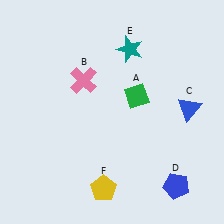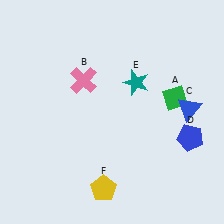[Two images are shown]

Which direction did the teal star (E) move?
The teal star (E) moved down.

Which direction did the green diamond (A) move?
The green diamond (A) moved right.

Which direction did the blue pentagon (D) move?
The blue pentagon (D) moved up.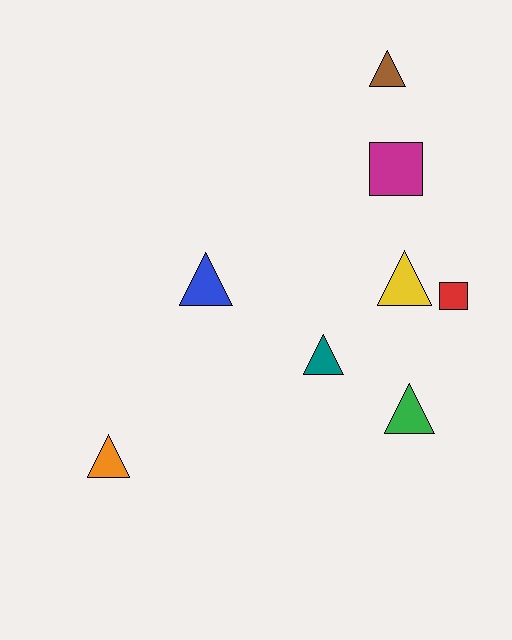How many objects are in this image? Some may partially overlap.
There are 8 objects.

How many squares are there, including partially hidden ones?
There are 2 squares.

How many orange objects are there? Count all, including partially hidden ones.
There is 1 orange object.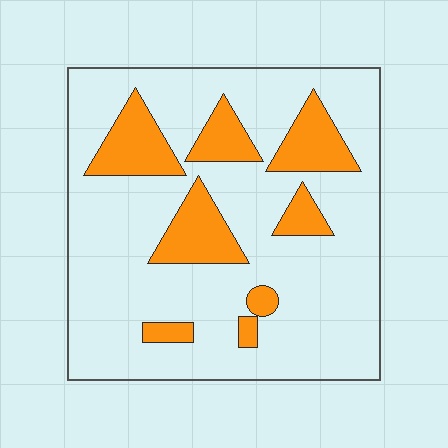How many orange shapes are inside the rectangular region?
8.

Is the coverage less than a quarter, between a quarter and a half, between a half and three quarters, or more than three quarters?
Less than a quarter.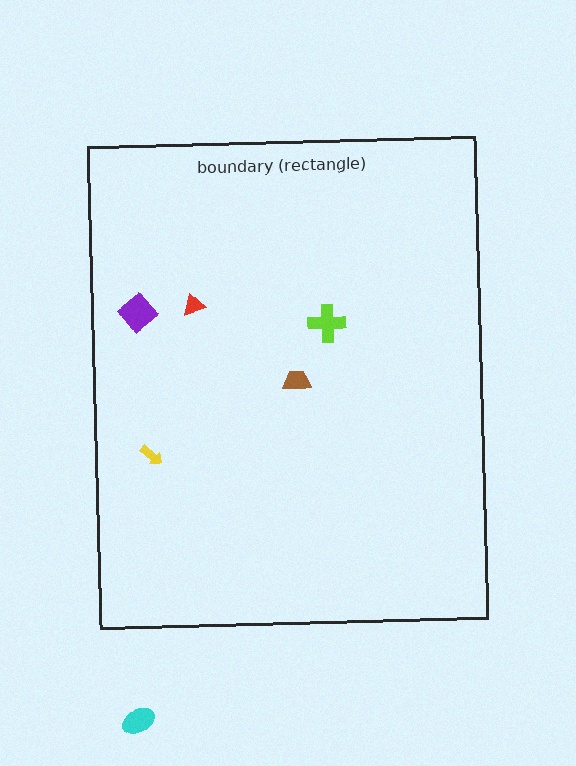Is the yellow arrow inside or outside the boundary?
Inside.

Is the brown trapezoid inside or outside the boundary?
Inside.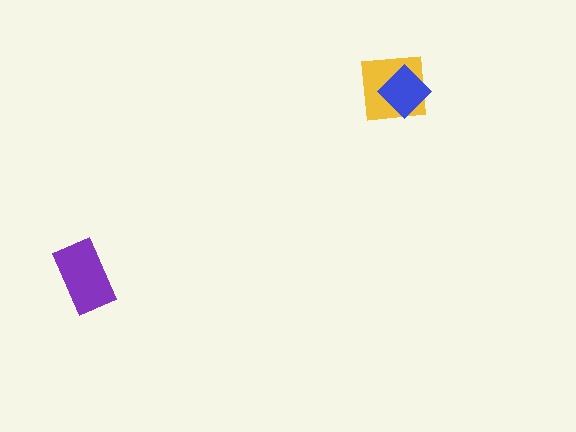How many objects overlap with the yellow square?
1 object overlaps with the yellow square.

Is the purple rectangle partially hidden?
No, no other shape covers it.